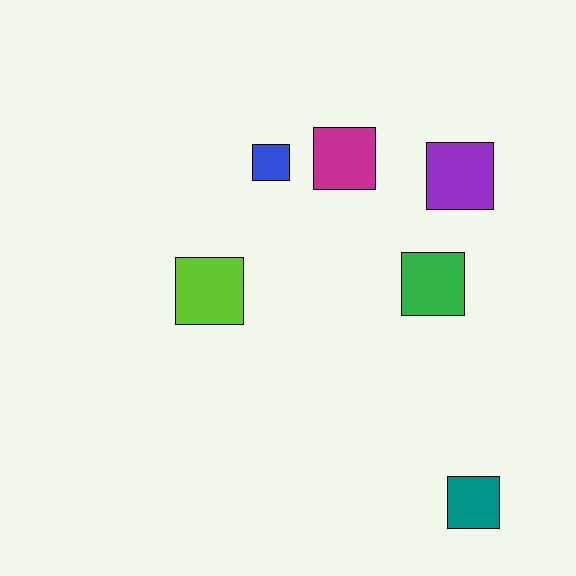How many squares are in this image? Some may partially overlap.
There are 6 squares.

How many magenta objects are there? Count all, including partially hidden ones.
There is 1 magenta object.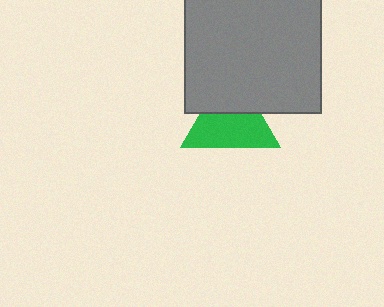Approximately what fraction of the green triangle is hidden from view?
Roughly 37% of the green triangle is hidden behind the gray square.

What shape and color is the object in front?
The object in front is a gray square.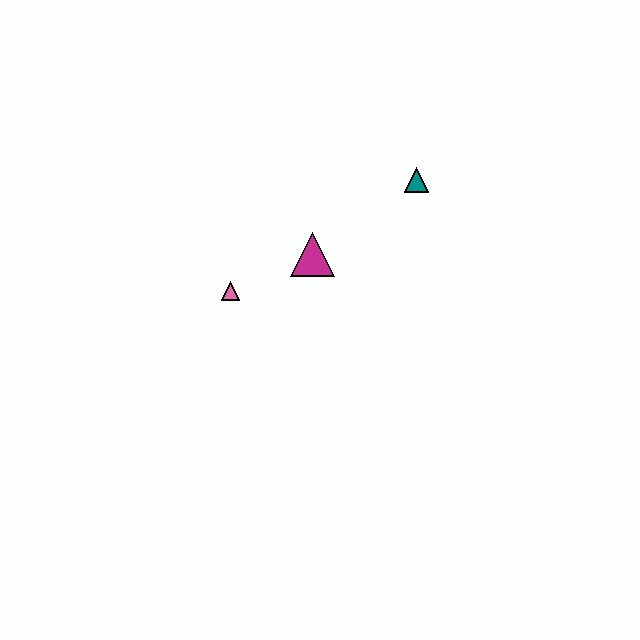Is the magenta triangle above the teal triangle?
No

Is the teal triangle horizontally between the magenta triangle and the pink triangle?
No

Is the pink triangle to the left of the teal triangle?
Yes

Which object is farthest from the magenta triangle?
The teal triangle is farthest from the magenta triangle.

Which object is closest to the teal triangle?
The magenta triangle is closest to the teal triangle.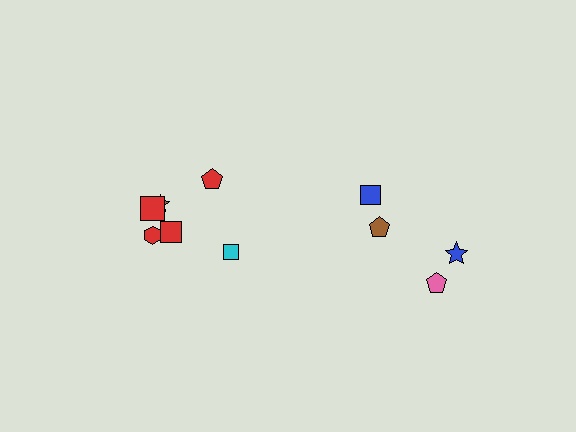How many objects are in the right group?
There are 4 objects.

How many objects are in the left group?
There are 6 objects.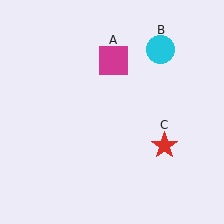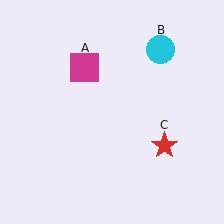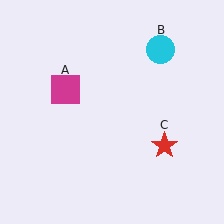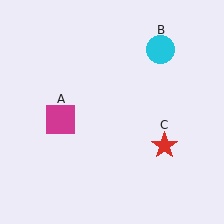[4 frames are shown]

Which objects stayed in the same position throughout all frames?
Cyan circle (object B) and red star (object C) remained stationary.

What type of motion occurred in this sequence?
The magenta square (object A) rotated counterclockwise around the center of the scene.